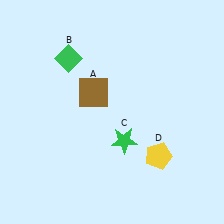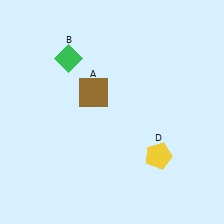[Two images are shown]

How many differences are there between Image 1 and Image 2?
There is 1 difference between the two images.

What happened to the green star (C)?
The green star (C) was removed in Image 2. It was in the bottom-right area of Image 1.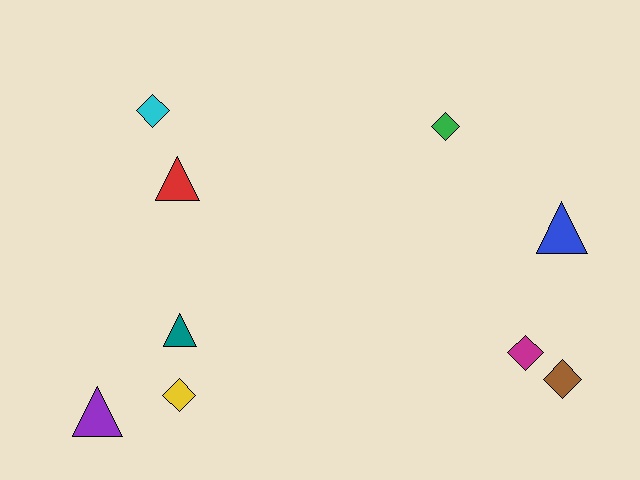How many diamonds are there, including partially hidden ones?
There are 5 diamonds.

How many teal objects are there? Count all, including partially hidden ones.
There is 1 teal object.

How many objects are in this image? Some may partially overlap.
There are 9 objects.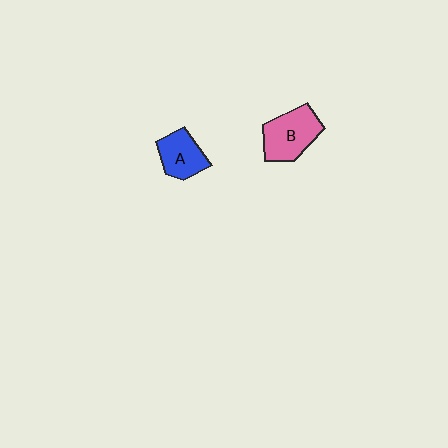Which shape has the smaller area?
Shape A (blue).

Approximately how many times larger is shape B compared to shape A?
Approximately 1.3 times.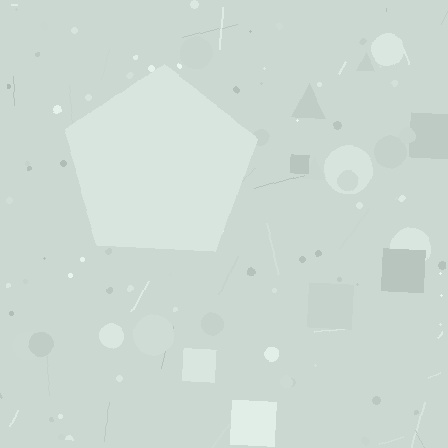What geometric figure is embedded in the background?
A pentagon is embedded in the background.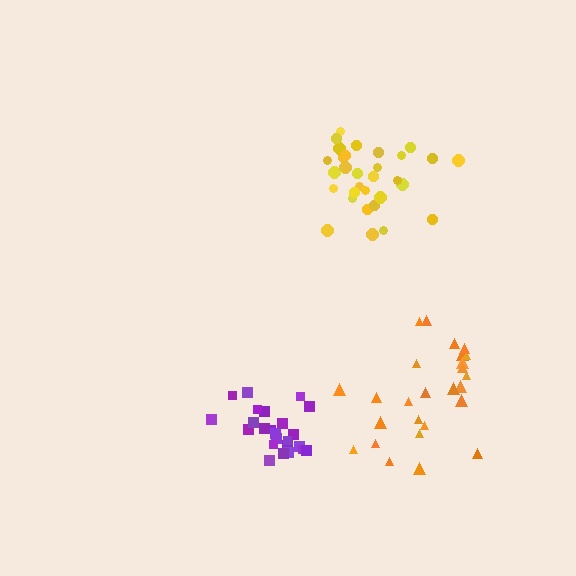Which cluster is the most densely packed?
Purple.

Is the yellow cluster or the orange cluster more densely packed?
Yellow.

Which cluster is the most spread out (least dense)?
Orange.